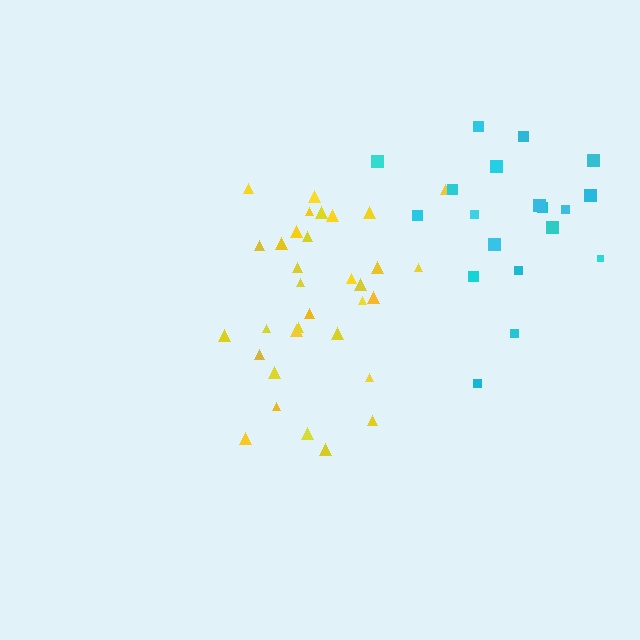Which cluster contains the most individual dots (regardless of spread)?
Yellow (33).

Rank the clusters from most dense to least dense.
yellow, cyan.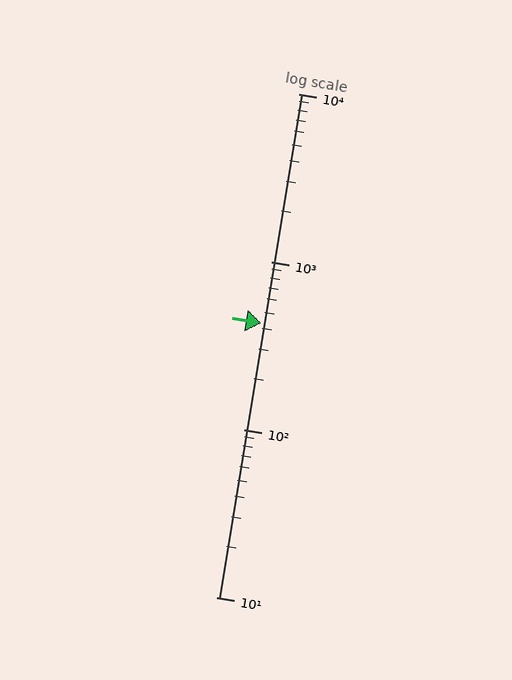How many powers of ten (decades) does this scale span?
The scale spans 3 decades, from 10 to 10000.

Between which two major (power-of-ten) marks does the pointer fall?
The pointer is between 100 and 1000.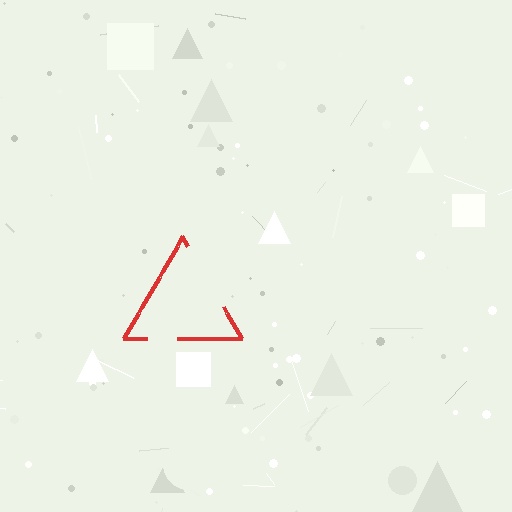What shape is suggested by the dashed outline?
The dashed outline suggests a triangle.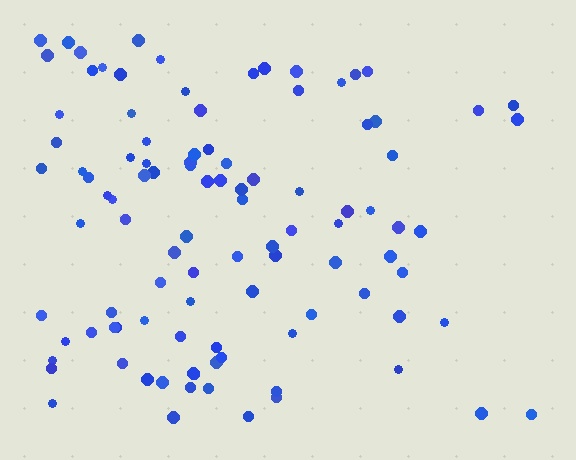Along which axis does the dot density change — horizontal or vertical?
Horizontal.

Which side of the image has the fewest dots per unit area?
The right.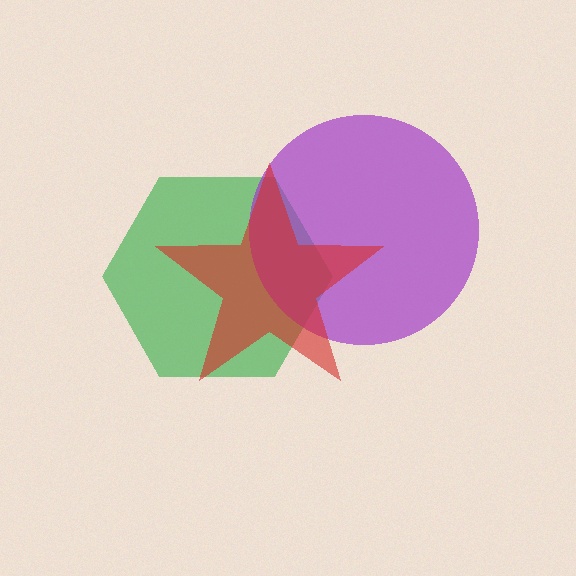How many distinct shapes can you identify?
There are 3 distinct shapes: a green hexagon, a purple circle, a red star.